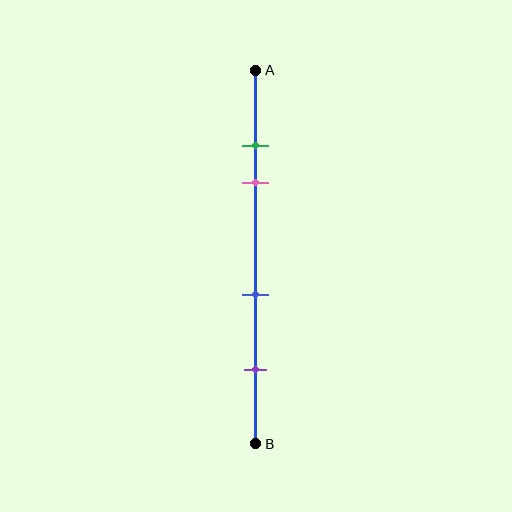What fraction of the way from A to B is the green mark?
The green mark is approximately 20% (0.2) of the way from A to B.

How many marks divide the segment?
There are 4 marks dividing the segment.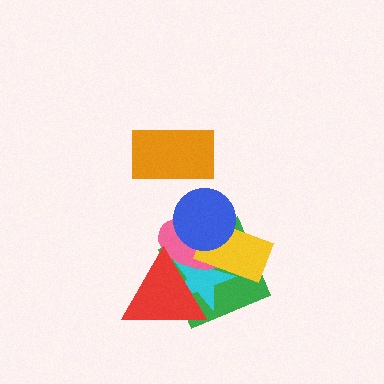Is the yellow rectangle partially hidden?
Yes, it is partially covered by another shape.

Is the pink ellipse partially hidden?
Yes, it is partially covered by another shape.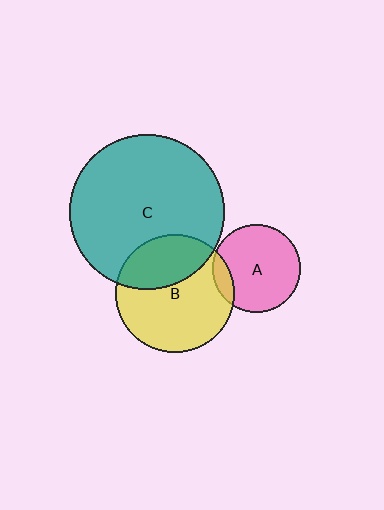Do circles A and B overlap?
Yes.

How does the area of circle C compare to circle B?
Approximately 1.7 times.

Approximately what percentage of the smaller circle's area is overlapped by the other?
Approximately 10%.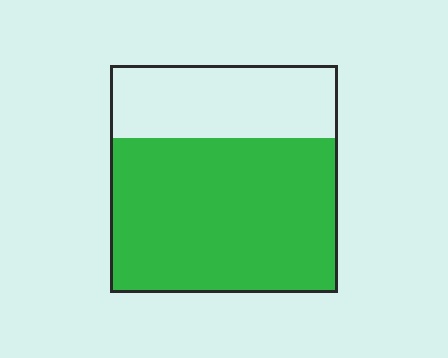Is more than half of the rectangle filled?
Yes.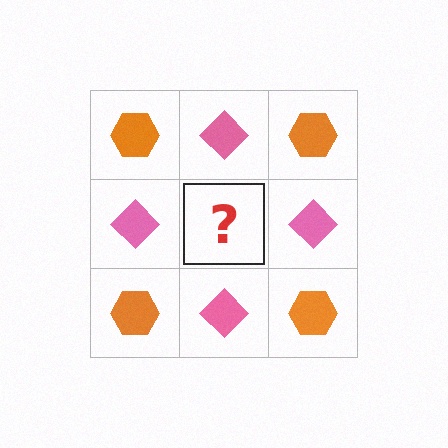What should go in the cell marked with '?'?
The missing cell should contain an orange hexagon.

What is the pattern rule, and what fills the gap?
The rule is that it alternates orange hexagon and pink diamond in a checkerboard pattern. The gap should be filled with an orange hexagon.